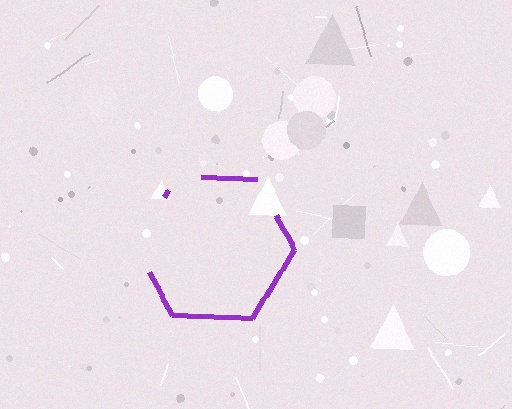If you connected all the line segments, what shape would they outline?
They would outline a hexagon.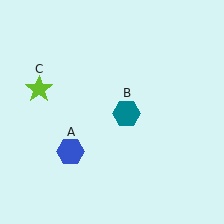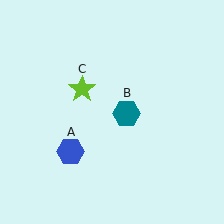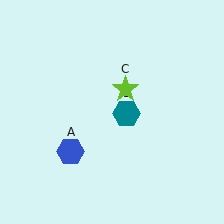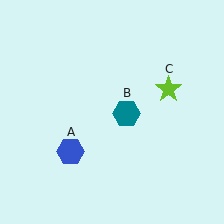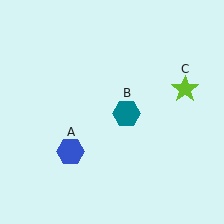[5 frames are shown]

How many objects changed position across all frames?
1 object changed position: lime star (object C).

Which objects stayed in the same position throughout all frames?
Blue hexagon (object A) and teal hexagon (object B) remained stationary.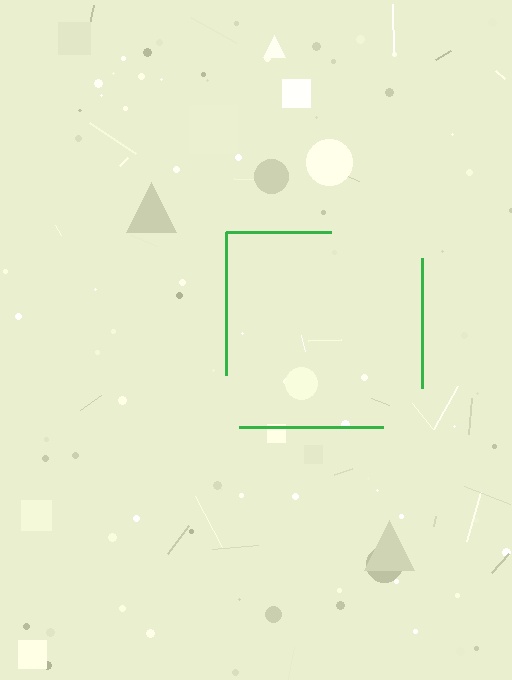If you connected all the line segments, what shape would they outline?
They would outline a square.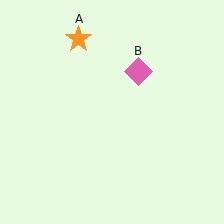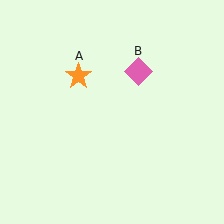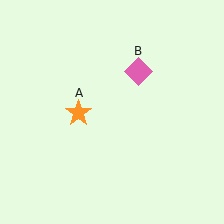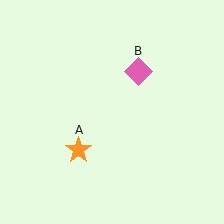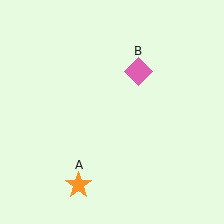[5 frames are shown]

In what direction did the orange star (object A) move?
The orange star (object A) moved down.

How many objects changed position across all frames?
1 object changed position: orange star (object A).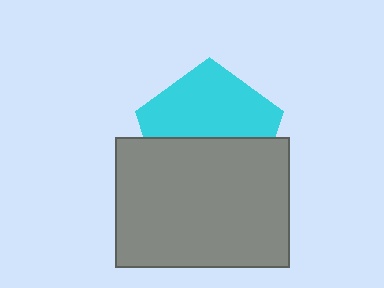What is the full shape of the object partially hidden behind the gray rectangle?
The partially hidden object is a cyan pentagon.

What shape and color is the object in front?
The object in front is a gray rectangle.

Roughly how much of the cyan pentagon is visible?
About half of it is visible (roughly 53%).